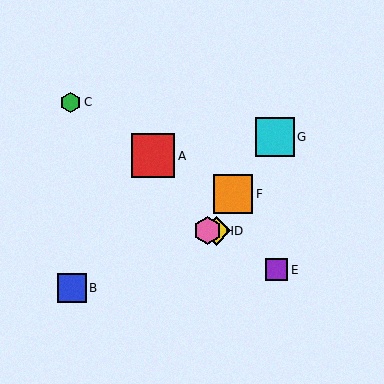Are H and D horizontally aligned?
Yes, both are at y≈231.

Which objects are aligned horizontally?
Objects D, H are aligned horizontally.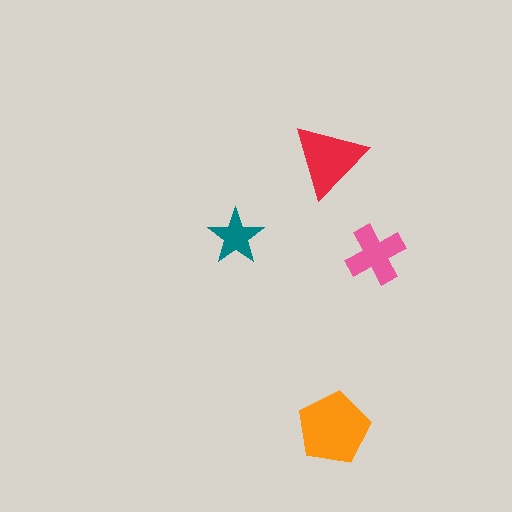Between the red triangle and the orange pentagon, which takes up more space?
The orange pentagon.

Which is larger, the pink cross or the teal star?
The pink cross.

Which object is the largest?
The orange pentagon.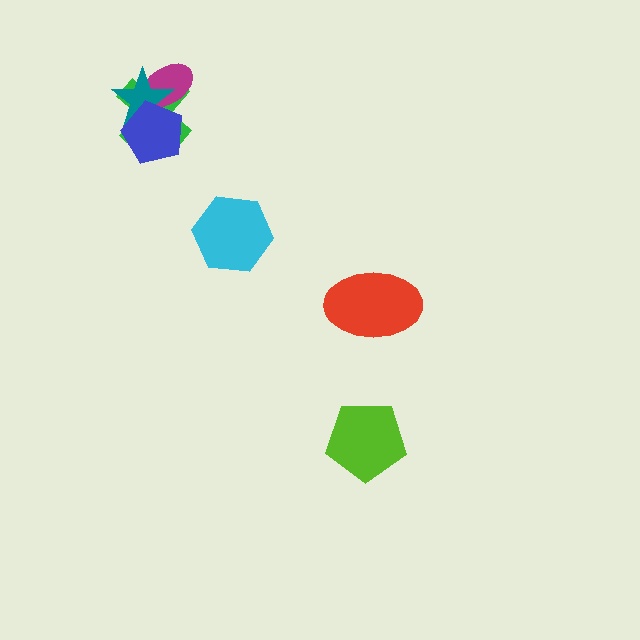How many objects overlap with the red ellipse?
0 objects overlap with the red ellipse.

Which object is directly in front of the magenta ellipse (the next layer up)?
The teal star is directly in front of the magenta ellipse.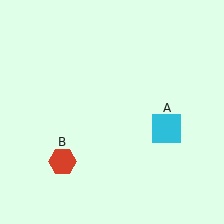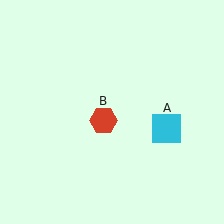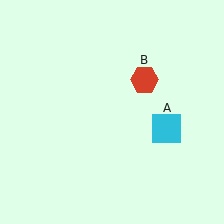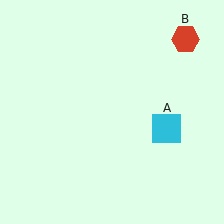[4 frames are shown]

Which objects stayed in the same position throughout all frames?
Cyan square (object A) remained stationary.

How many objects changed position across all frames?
1 object changed position: red hexagon (object B).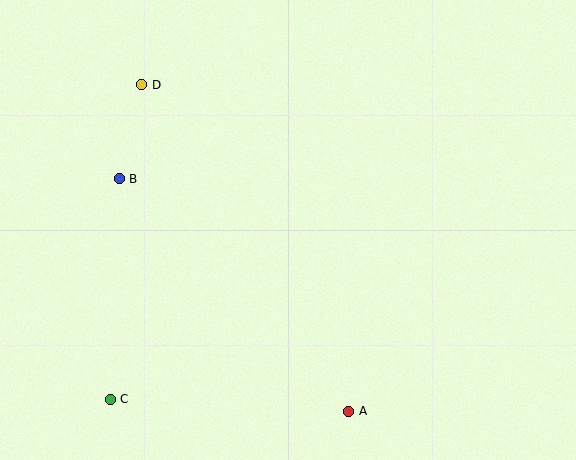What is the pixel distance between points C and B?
The distance between C and B is 220 pixels.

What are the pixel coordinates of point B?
Point B is at (119, 179).